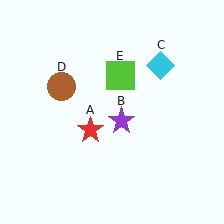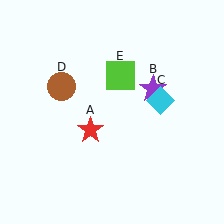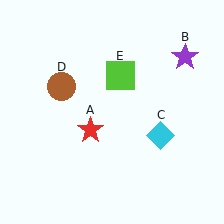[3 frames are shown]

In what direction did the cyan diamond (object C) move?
The cyan diamond (object C) moved down.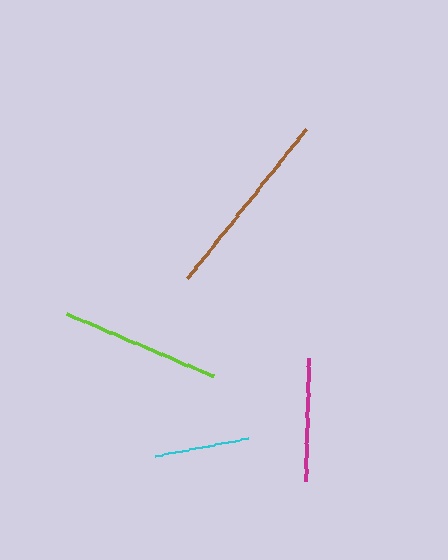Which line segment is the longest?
The brown line is the longest at approximately 192 pixels.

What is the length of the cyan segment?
The cyan segment is approximately 94 pixels long.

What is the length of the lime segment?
The lime segment is approximately 158 pixels long.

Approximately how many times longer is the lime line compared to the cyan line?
The lime line is approximately 1.7 times the length of the cyan line.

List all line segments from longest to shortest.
From longest to shortest: brown, lime, magenta, cyan.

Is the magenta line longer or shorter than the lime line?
The lime line is longer than the magenta line.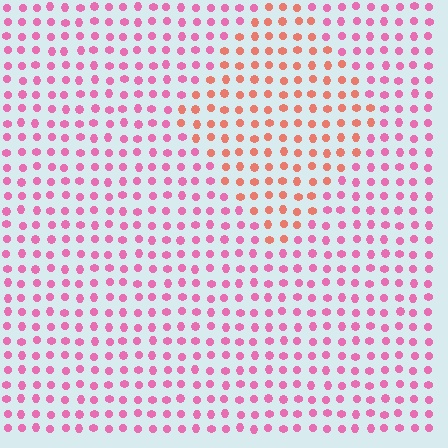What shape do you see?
I see a diamond.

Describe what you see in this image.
The image is filled with small pink elements in a uniform arrangement. A diamond-shaped region is visible where the elements are tinted to a slightly different hue, forming a subtle color boundary.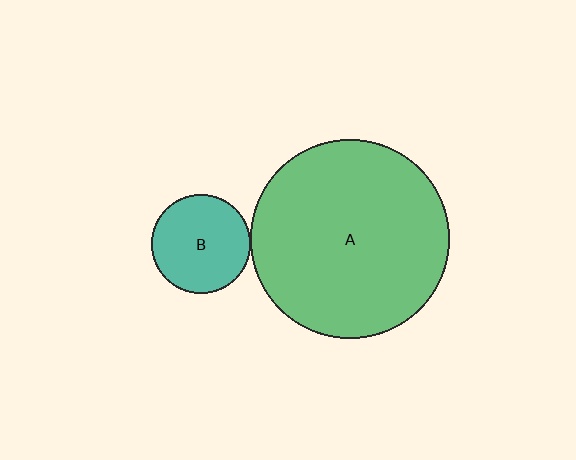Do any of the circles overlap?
No, none of the circles overlap.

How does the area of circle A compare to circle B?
Approximately 4.1 times.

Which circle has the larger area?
Circle A (green).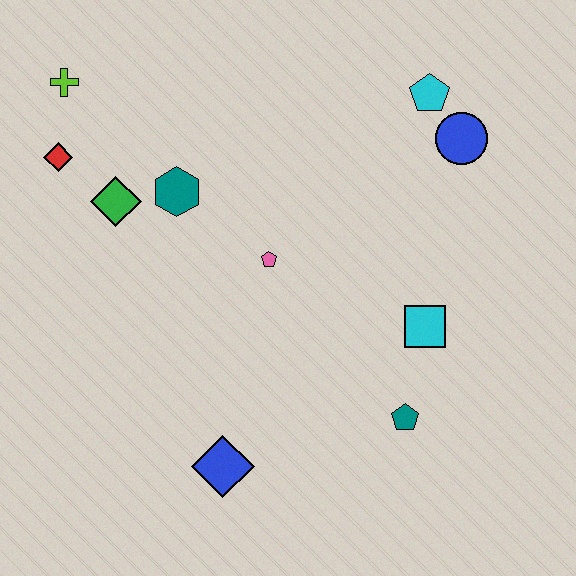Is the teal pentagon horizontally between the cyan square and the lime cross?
Yes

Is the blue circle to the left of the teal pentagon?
No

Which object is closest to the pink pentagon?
The teal hexagon is closest to the pink pentagon.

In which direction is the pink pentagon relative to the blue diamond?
The pink pentagon is above the blue diamond.